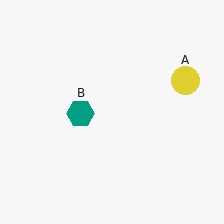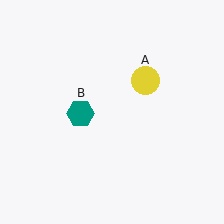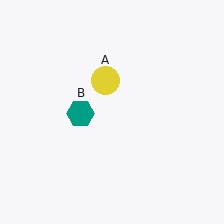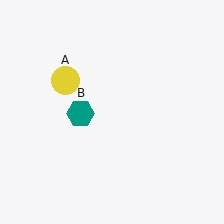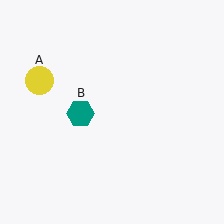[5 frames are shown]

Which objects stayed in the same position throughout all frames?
Teal hexagon (object B) remained stationary.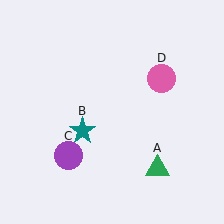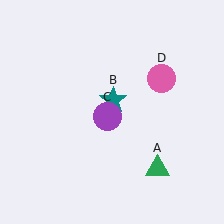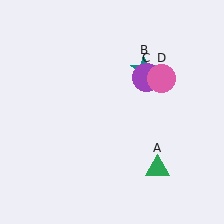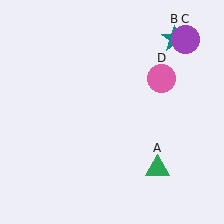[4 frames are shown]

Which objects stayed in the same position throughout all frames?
Green triangle (object A) and pink circle (object D) remained stationary.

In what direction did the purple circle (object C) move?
The purple circle (object C) moved up and to the right.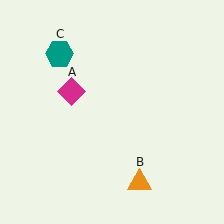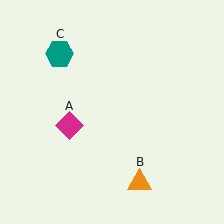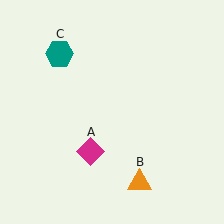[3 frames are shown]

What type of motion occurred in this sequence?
The magenta diamond (object A) rotated counterclockwise around the center of the scene.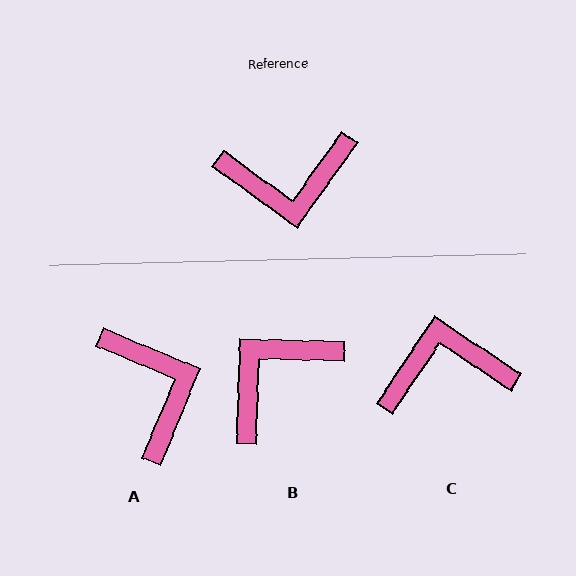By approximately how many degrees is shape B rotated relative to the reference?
Approximately 146 degrees clockwise.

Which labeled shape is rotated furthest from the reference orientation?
C, about 178 degrees away.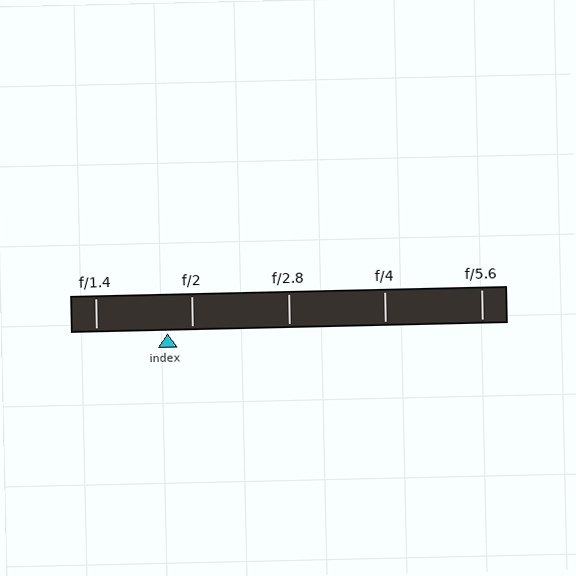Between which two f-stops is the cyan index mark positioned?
The index mark is between f/1.4 and f/2.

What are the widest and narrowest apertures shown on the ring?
The widest aperture shown is f/1.4 and the narrowest is f/5.6.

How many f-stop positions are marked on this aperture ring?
There are 5 f-stop positions marked.